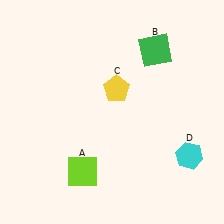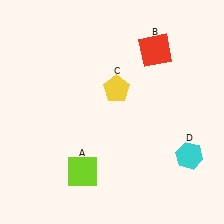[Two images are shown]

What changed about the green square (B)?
In Image 1, B is green. In Image 2, it changed to red.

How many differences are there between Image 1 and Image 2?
There is 1 difference between the two images.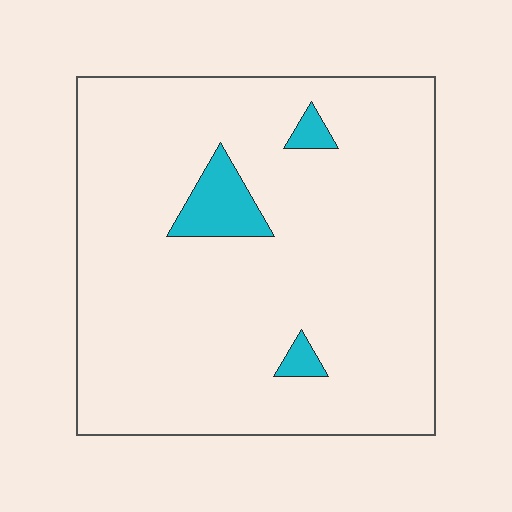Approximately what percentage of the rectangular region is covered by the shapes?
Approximately 5%.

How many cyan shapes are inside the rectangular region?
3.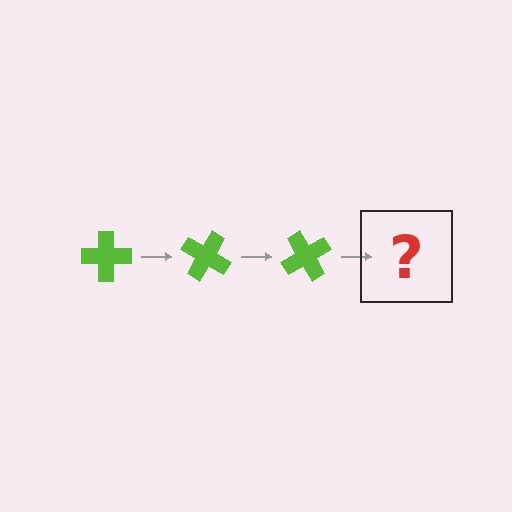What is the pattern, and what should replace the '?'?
The pattern is that the cross rotates 30 degrees each step. The '?' should be a lime cross rotated 90 degrees.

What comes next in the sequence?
The next element should be a lime cross rotated 90 degrees.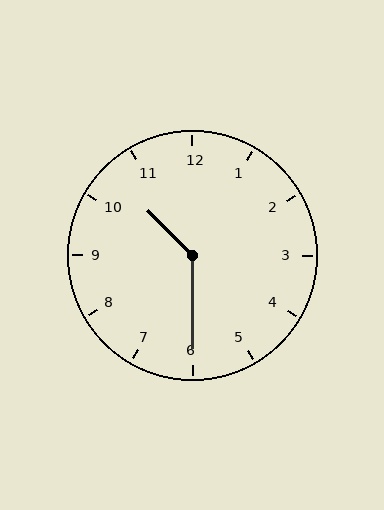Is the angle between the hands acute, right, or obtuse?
It is obtuse.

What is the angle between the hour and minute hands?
Approximately 135 degrees.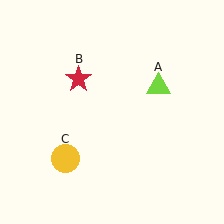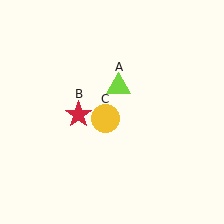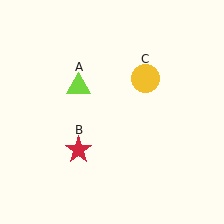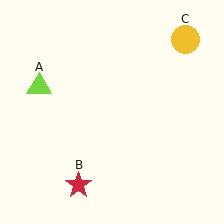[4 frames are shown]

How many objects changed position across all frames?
3 objects changed position: lime triangle (object A), red star (object B), yellow circle (object C).